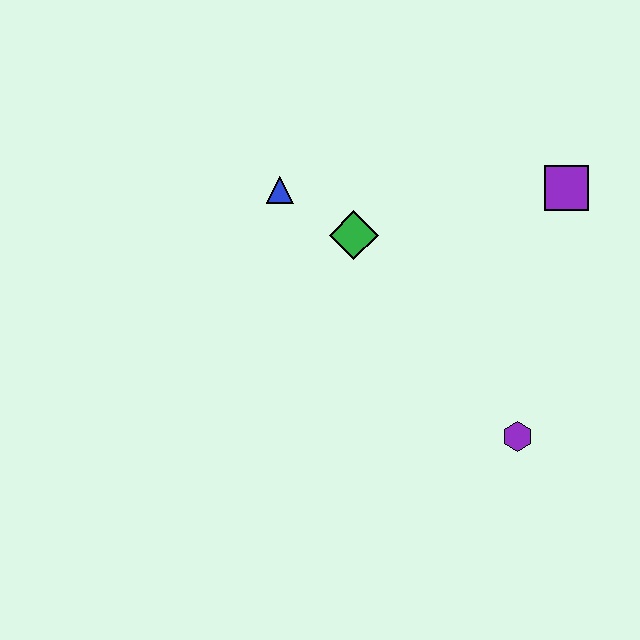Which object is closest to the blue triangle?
The green diamond is closest to the blue triangle.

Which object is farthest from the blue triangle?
The purple hexagon is farthest from the blue triangle.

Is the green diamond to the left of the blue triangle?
No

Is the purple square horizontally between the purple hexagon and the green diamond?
No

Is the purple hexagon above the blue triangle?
No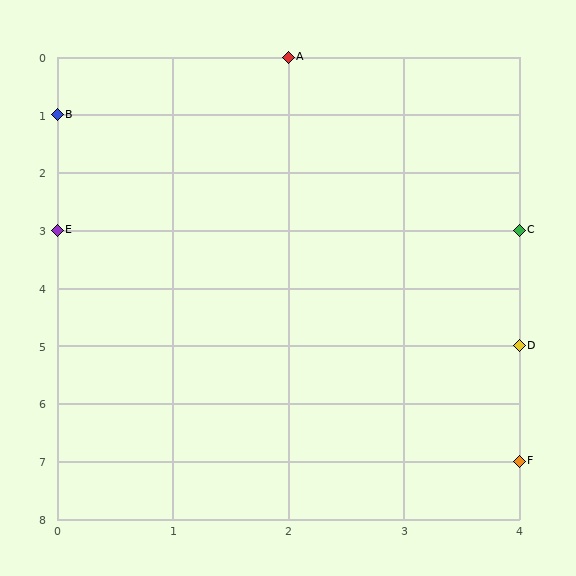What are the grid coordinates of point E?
Point E is at grid coordinates (0, 3).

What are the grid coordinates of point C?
Point C is at grid coordinates (4, 3).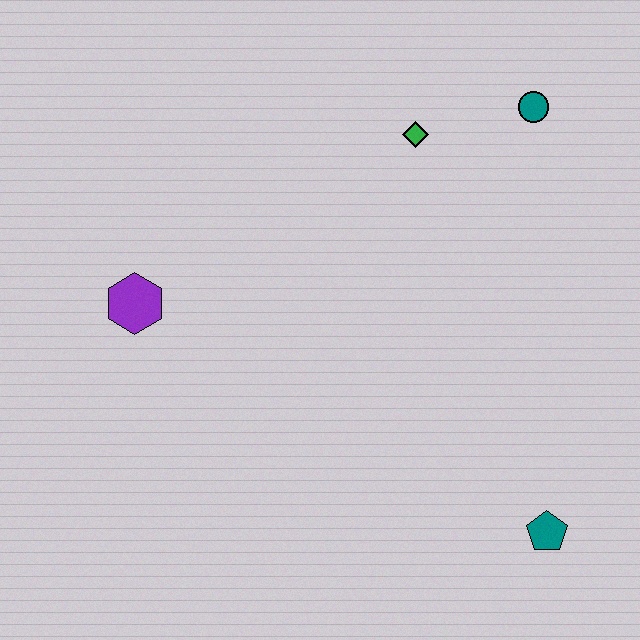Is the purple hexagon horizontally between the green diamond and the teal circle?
No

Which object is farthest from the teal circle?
The purple hexagon is farthest from the teal circle.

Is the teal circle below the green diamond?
No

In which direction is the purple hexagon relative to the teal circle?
The purple hexagon is to the left of the teal circle.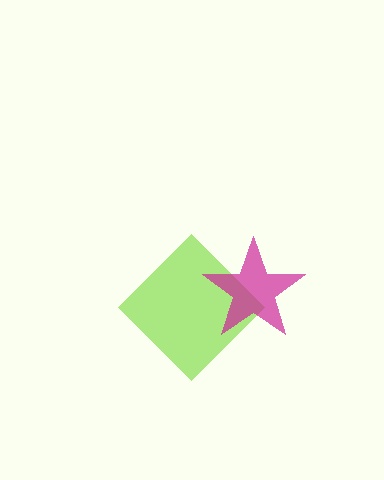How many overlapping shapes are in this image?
There are 2 overlapping shapes in the image.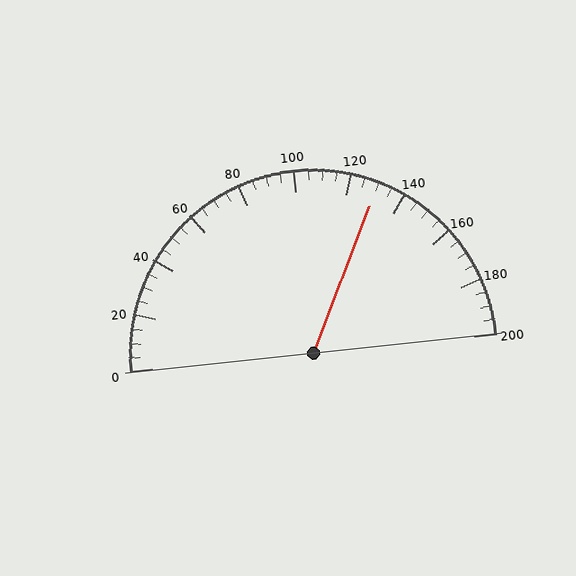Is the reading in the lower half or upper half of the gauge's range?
The reading is in the upper half of the range (0 to 200).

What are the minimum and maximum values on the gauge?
The gauge ranges from 0 to 200.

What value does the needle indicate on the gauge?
The needle indicates approximately 130.